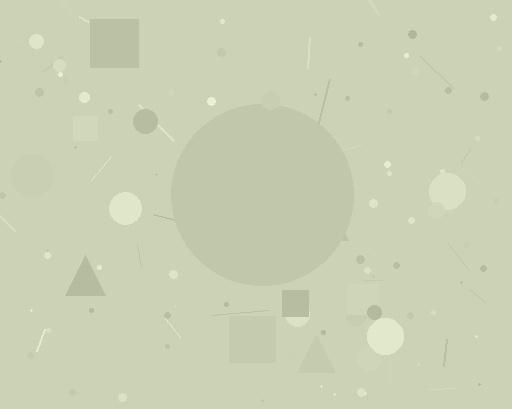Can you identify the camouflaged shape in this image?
The camouflaged shape is a circle.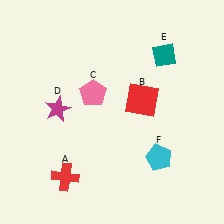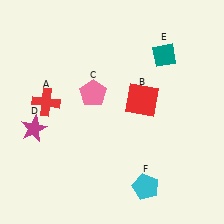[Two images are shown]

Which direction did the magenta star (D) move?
The magenta star (D) moved left.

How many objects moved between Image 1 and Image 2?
3 objects moved between the two images.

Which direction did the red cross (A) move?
The red cross (A) moved up.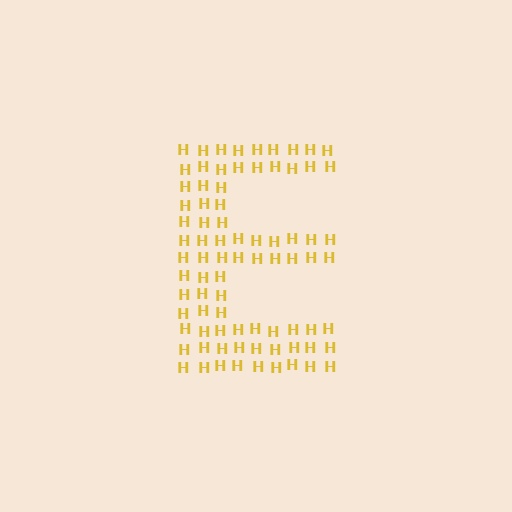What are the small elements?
The small elements are letter H's.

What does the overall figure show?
The overall figure shows the letter E.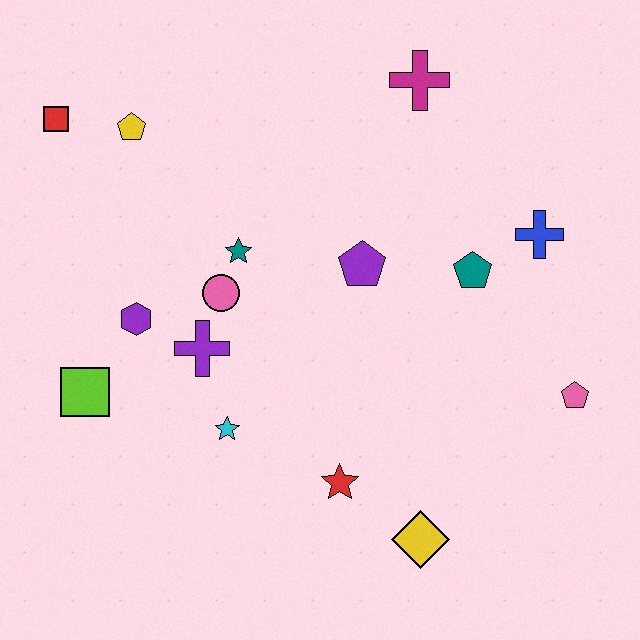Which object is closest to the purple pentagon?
The teal pentagon is closest to the purple pentagon.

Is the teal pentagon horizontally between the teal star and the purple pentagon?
No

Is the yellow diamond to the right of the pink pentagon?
No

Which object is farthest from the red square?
The pink pentagon is farthest from the red square.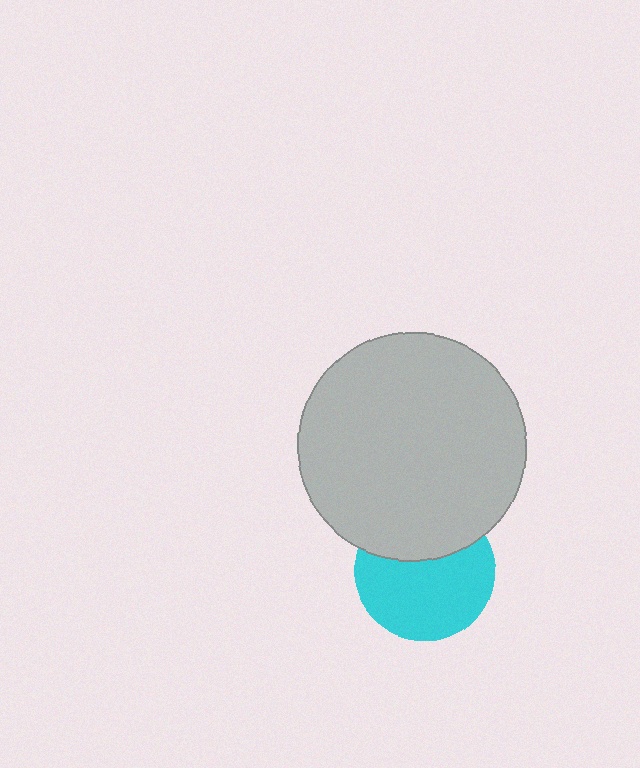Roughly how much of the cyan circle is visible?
About half of it is visible (roughly 65%).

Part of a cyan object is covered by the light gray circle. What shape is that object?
It is a circle.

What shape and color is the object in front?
The object in front is a light gray circle.